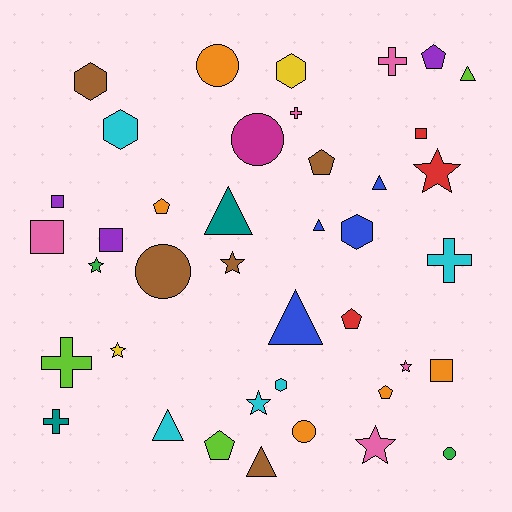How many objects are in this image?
There are 40 objects.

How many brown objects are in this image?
There are 5 brown objects.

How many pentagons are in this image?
There are 6 pentagons.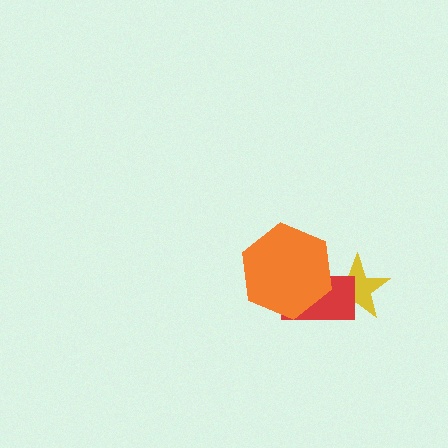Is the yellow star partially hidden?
Yes, it is partially covered by another shape.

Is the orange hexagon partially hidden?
No, no other shape covers it.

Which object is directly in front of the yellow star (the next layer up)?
The red rectangle is directly in front of the yellow star.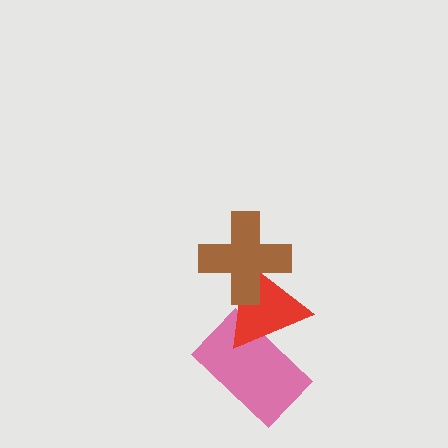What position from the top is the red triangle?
The red triangle is 2nd from the top.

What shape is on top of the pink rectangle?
The red triangle is on top of the pink rectangle.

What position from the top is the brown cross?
The brown cross is 1st from the top.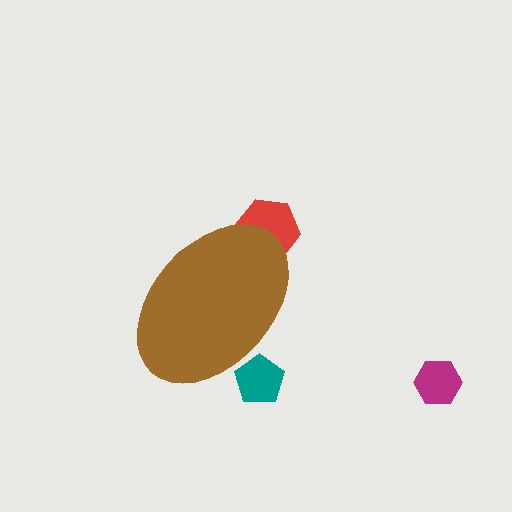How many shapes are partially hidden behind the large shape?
2 shapes are partially hidden.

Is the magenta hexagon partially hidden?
No, the magenta hexagon is fully visible.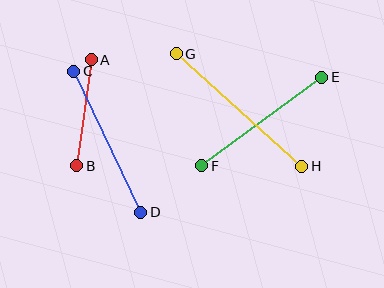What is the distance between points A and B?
The distance is approximately 107 pixels.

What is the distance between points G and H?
The distance is approximately 169 pixels.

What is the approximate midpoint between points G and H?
The midpoint is at approximately (239, 110) pixels.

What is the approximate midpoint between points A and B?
The midpoint is at approximately (84, 113) pixels.